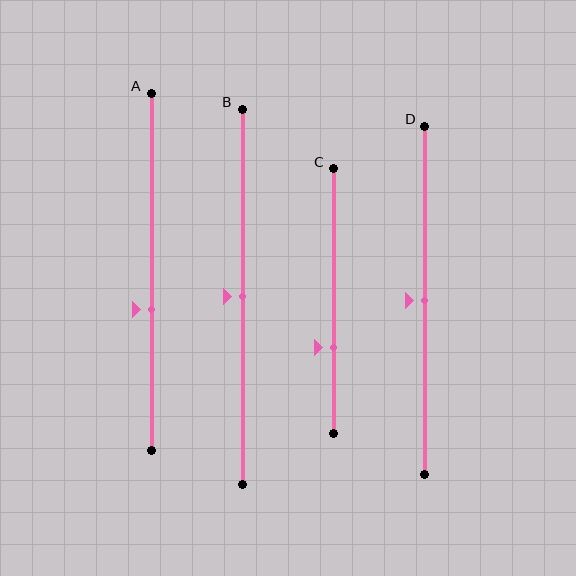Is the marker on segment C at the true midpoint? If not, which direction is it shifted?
No, the marker on segment C is shifted downward by about 17% of the segment length.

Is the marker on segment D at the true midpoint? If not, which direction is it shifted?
Yes, the marker on segment D is at the true midpoint.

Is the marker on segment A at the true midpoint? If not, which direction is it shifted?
No, the marker on segment A is shifted downward by about 11% of the segment length.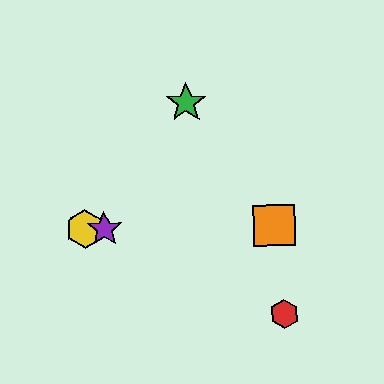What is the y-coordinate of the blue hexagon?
The blue hexagon is at y≈229.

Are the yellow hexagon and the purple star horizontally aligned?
Yes, both are at y≈229.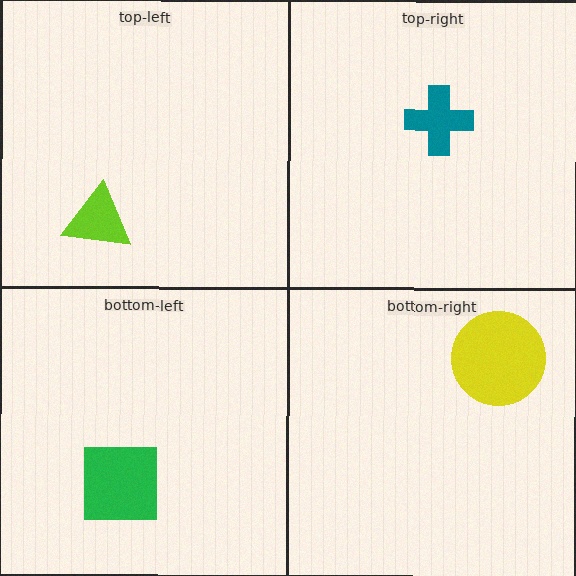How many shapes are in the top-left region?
1.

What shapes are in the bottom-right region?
The yellow circle.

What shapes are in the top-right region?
The teal cross.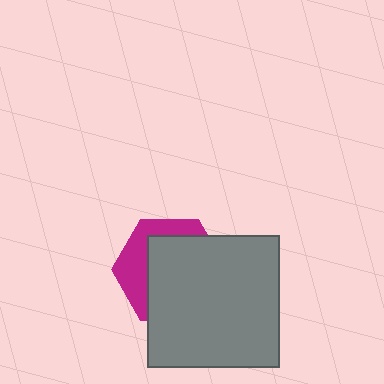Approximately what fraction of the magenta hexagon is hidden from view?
Roughly 65% of the magenta hexagon is hidden behind the gray square.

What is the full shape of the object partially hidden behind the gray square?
The partially hidden object is a magenta hexagon.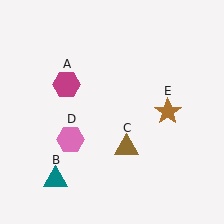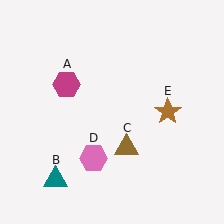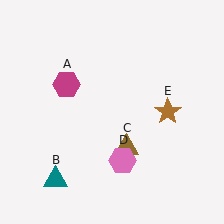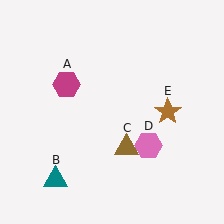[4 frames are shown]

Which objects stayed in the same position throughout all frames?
Magenta hexagon (object A) and teal triangle (object B) and brown triangle (object C) and brown star (object E) remained stationary.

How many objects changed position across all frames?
1 object changed position: pink hexagon (object D).